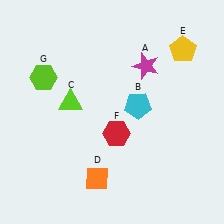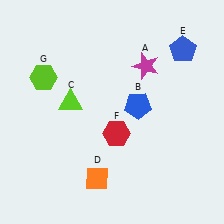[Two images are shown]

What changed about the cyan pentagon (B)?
In Image 1, B is cyan. In Image 2, it changed to blue.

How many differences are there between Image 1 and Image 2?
There are 2 differences between the two images.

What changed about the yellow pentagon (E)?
In Image 1, E is yellow. In Image 2, it changed to blue.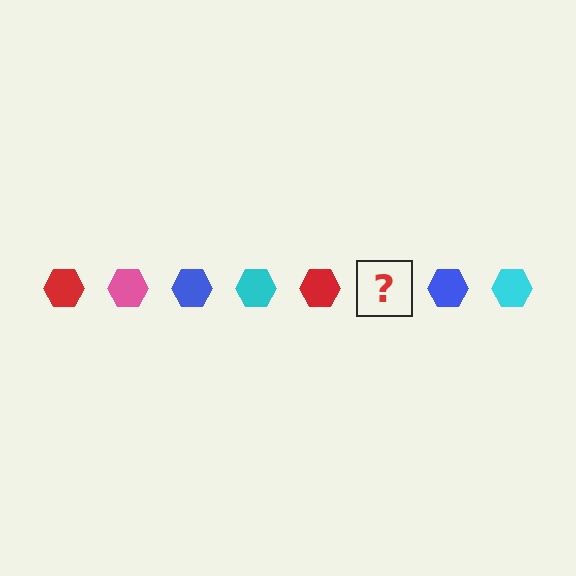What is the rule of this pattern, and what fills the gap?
The rule is that the pattern cycles through red, pink, blue, cyan hexagons. The gap should be filled with a pink hexagon.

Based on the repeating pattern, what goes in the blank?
The blank should be a pink hexagon.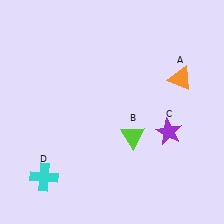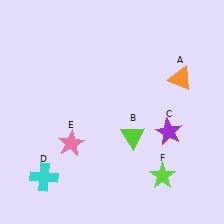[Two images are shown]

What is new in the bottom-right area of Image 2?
A lime star (F) was added in the bottom-right area of Image 2.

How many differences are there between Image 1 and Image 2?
There are 2 differences between the two images.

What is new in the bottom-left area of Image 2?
A pink star (E) was added in the bottom-left area of Image 2.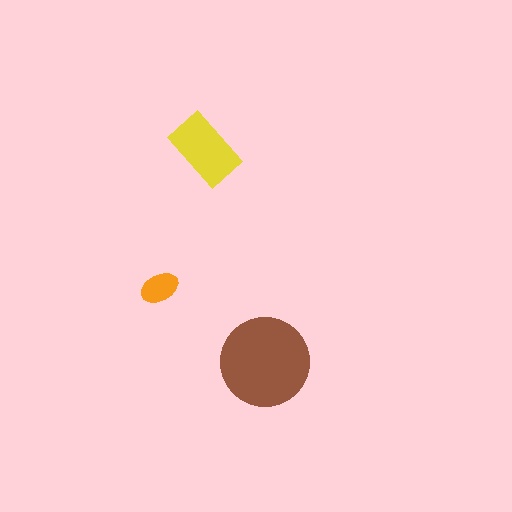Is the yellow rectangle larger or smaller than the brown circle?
Smaller.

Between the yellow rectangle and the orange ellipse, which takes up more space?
The yellow rectangle.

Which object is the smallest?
The orange ellipse.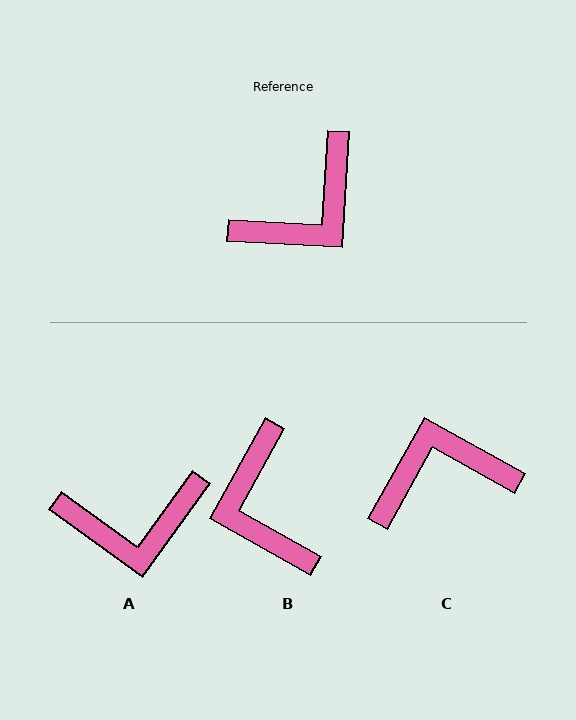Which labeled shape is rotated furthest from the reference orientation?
C, about 154 degrees away.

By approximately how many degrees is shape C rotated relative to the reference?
Approximately 154 degrees counter-clockwise.